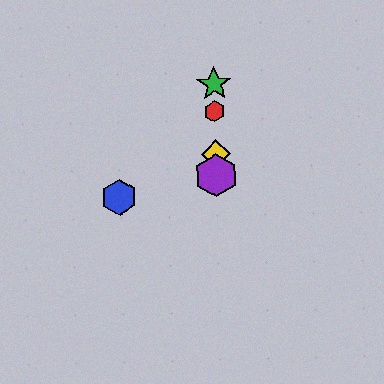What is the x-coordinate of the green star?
The green star is at x≈214.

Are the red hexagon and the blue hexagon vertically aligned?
No, the red hexagon is at x≈215 and the blue hexagon is at x≈119.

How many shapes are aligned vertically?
4 shapes (the red hexagon, the green star, the yellow diamond, the purple hexagon) are aligned vertically.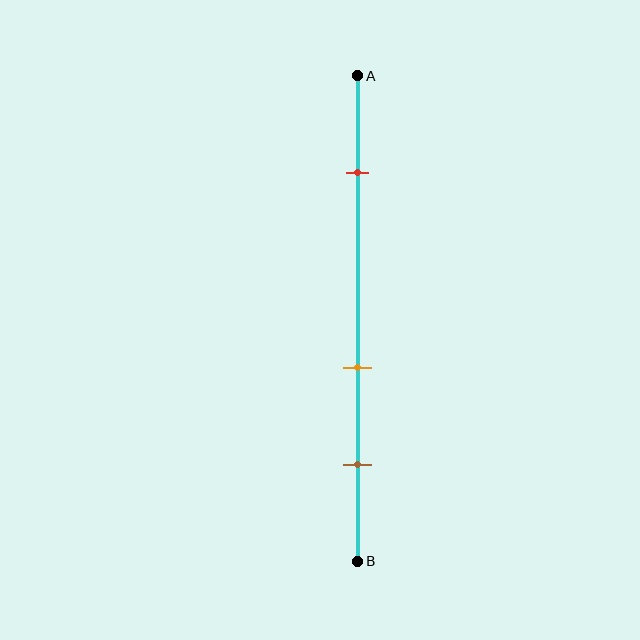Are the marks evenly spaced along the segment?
No, the marks are not evenly spaced.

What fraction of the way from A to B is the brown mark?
The brown mark is approximately 80% (0.8) of the way from A to B.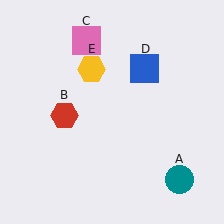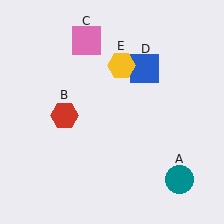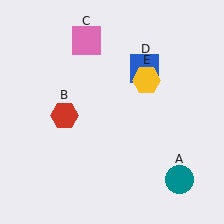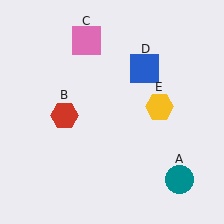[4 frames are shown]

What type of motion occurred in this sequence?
The yellow hexagon (object E) rotated clockwise around the center of the scene.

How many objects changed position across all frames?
1 object changed position: yellow hexagon (object E).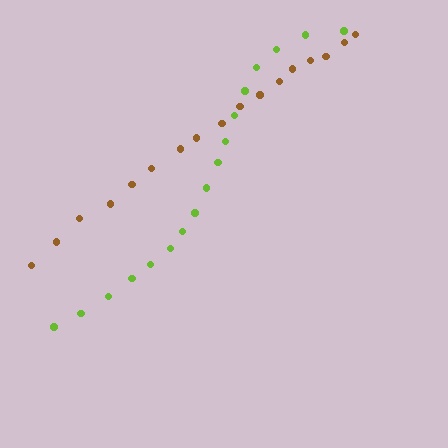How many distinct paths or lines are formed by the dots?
There are 2 distinct paths.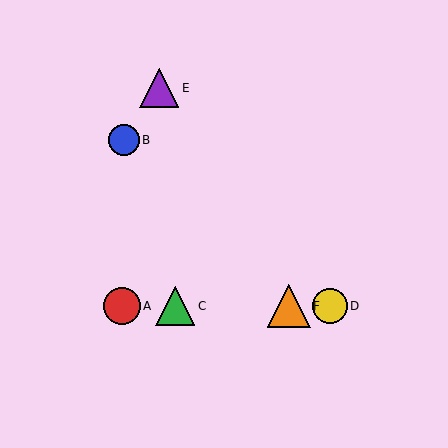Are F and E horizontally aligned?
No, F is at y≈306 and E is at y≈88.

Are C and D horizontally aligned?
Yes, both are at y≈306.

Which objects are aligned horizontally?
Objects A, C, D, F are aligned horizontally.